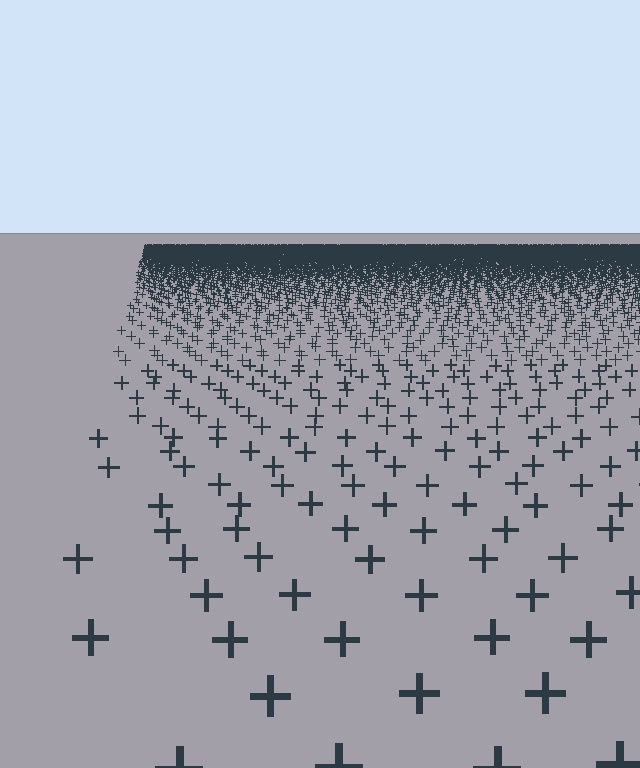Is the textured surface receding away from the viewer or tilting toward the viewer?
The surface is receding away from the viewer. Texture elements get smaller and denser toward the top.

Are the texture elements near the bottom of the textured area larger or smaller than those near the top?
Larger. Near the bottom, elements are closer to the viewer and appear at a bigger on-screen size.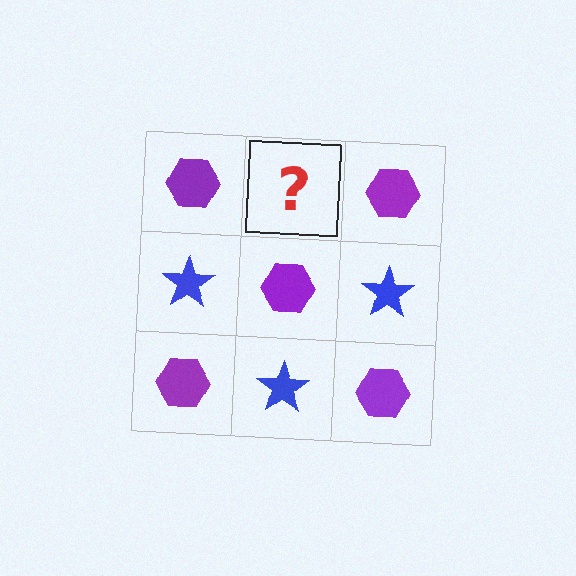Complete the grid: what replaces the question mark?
The question mark should be replaced with a blue star.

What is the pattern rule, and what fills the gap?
The rule is that it alternates purple hexagon and blue star in a checkerboard pattern. The gap should be filled with a blue star.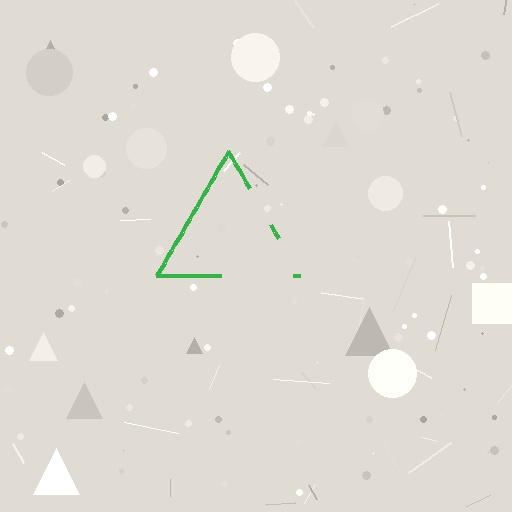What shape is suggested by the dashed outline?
The dashed outline suggests a triangle.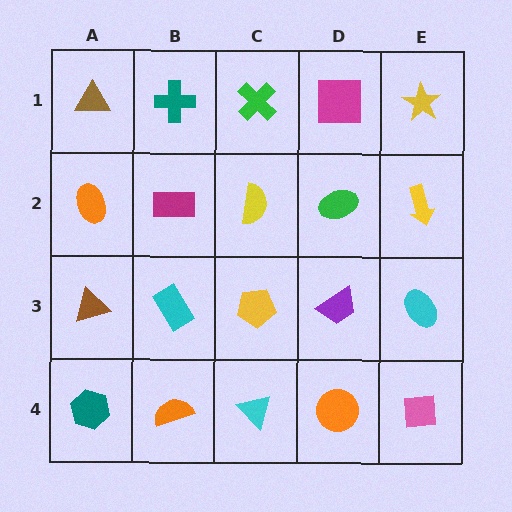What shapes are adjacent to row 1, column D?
A green ellipse (row 2, column D), a green cross (row 1, column C), a yellow star (row 1, column E).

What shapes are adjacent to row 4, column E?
A cyan ellipse (row 3, column E), an orange circle (row 4, column D).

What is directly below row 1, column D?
A green ellipse.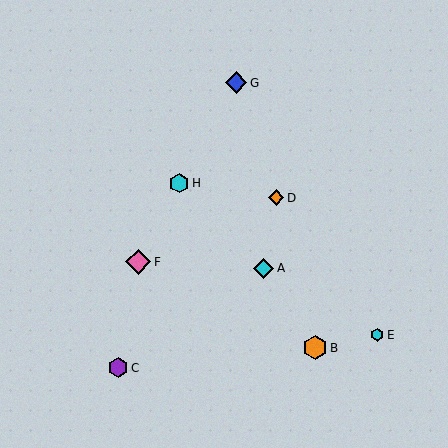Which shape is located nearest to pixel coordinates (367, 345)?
The cyan hexagon (labeled E) at (377, 335) is nearest to that location.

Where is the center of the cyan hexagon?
The center of the cyan hexagon is at (377, 335).